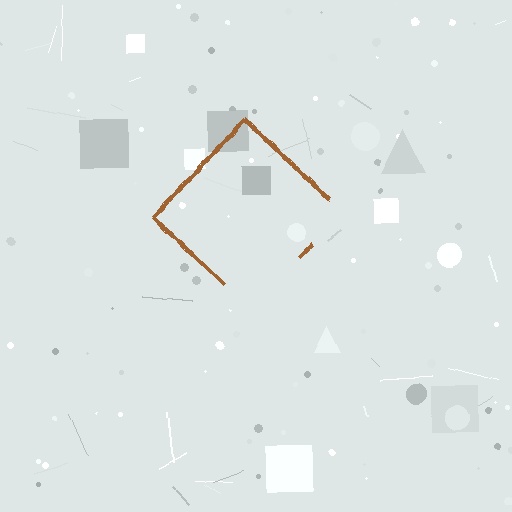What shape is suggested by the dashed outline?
The dashed outline suggests a diamond.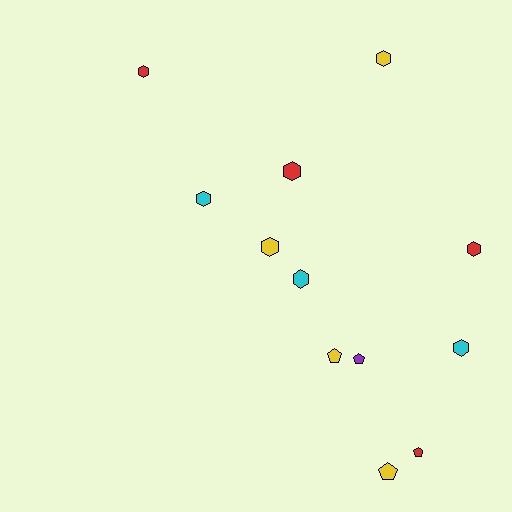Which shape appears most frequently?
Hexagon, with 8 objects.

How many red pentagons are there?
There is 1 red pentagon.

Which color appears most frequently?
Red, with 4 objects.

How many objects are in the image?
There are 12 objects.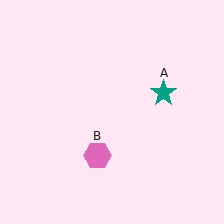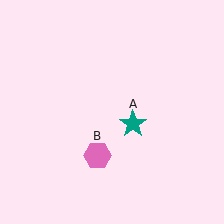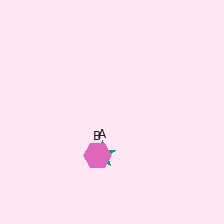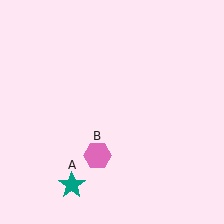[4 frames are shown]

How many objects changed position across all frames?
1 object changed position: teal star (object A).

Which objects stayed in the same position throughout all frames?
Pink hexagon (object B) remained stationary.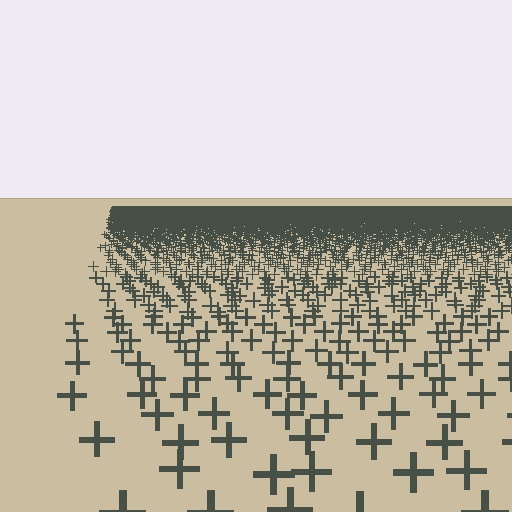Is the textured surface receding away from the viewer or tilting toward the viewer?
The surface is receding away from the viewer. Texture elements get smaller and denser toward the top.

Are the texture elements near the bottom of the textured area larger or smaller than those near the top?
Larger. Near the bottom, elements are closer to the viewer and appear at a bigger on-screen size.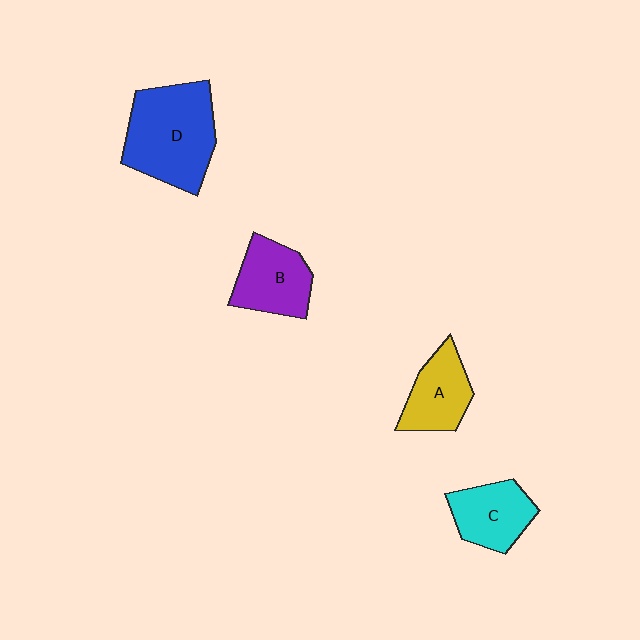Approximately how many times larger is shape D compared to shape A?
Approximately 1.8 times.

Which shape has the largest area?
Shape D (blue).